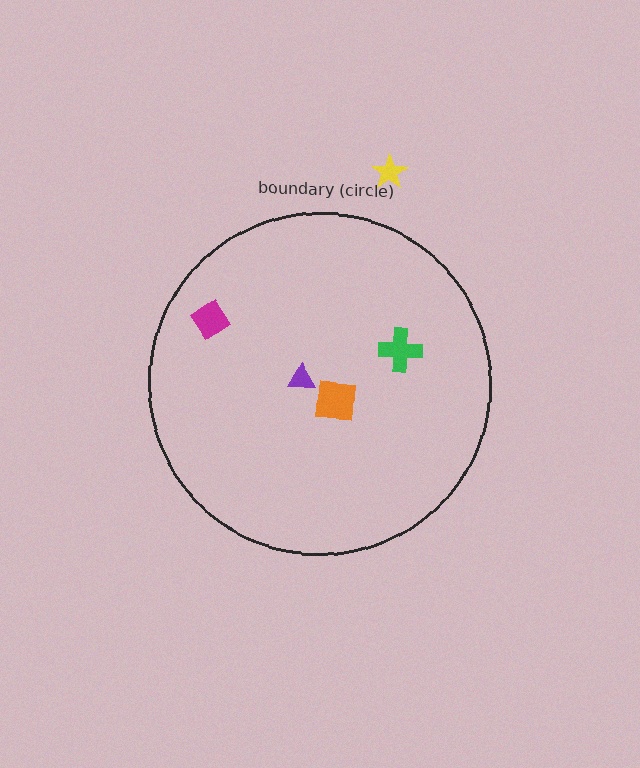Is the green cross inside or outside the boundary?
Inside.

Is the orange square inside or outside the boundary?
Inside.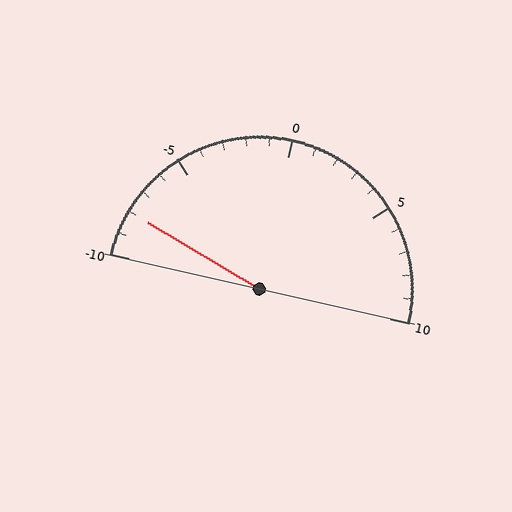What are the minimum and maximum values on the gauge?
The gauge ranges from -10 to 10.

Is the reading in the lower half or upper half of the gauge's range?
The reading is in the lower half of the range (-10 to 10).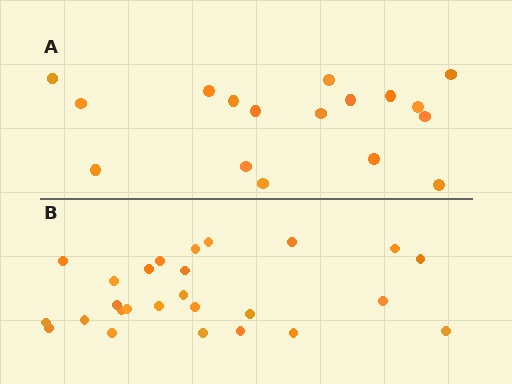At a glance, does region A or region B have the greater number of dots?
Region B (the bottom region) has more dots.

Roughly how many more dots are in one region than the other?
Region B has roughly 8 or so more dots than region A.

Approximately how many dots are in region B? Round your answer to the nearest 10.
About 30 dots. (The exact count is 26, which rounds to 30.)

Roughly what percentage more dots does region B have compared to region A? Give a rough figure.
About 55% more.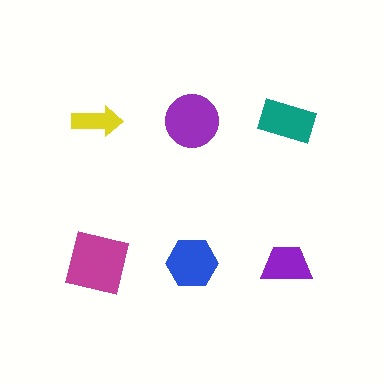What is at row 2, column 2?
A blue hexagon.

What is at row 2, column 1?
A magenta square.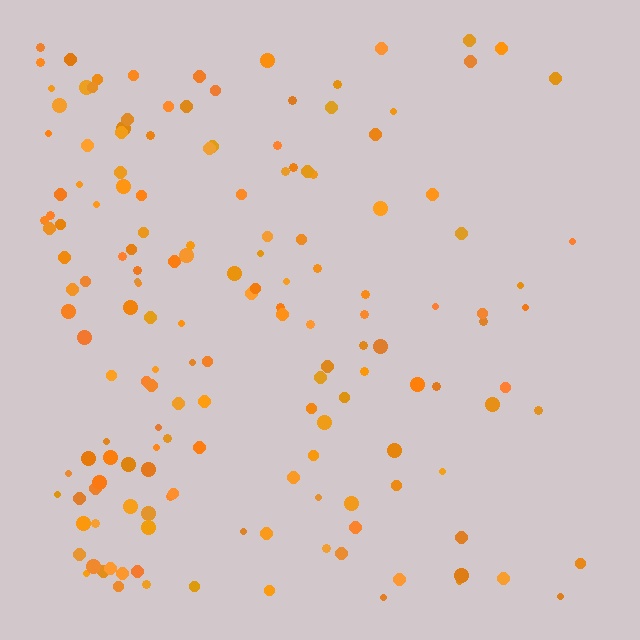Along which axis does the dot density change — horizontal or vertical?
Horizontal.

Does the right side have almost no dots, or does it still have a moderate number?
Still a moderate number, just noticeably fewer than the left.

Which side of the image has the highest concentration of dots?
The left.